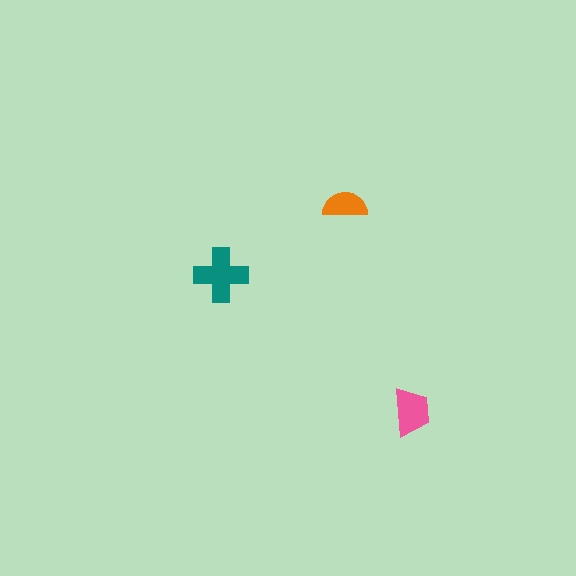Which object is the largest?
The teal cross.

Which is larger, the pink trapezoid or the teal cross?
The teal cross.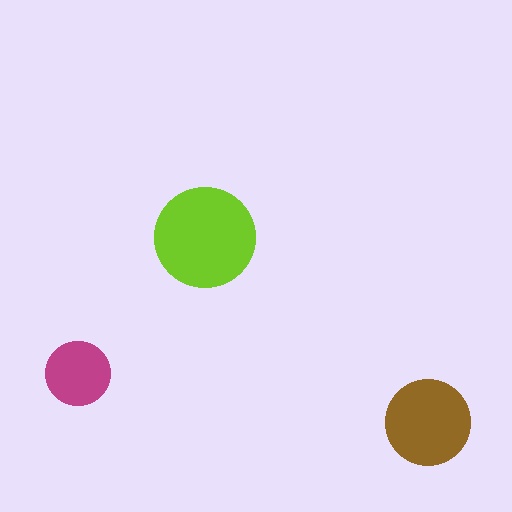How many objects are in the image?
There are 3 objects in the image.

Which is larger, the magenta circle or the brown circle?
The brown one.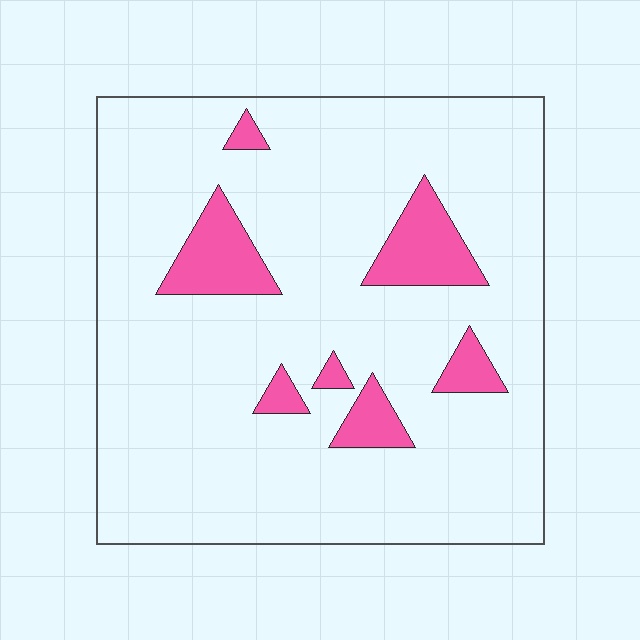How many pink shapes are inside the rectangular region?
7.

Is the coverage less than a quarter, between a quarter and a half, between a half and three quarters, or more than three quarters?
Less than a quarter.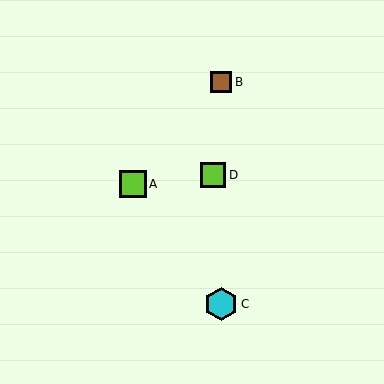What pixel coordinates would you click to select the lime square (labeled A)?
Click at (133, 184) to select the lime square A.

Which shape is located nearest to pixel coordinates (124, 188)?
The lime square (labeled A) at (133, 184) is nearest to that location.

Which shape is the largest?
The cyan hexagon (labeled C) is the largest.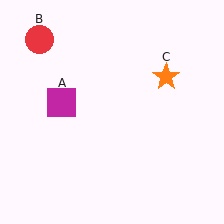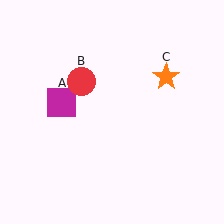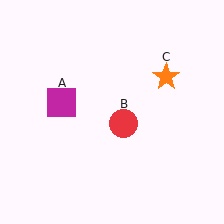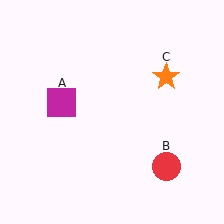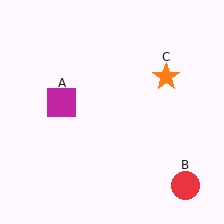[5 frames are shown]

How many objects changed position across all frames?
1 object changed position: red circle (object B).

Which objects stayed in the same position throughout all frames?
Magenta square (object A) and orange star (object C) remained stationary.